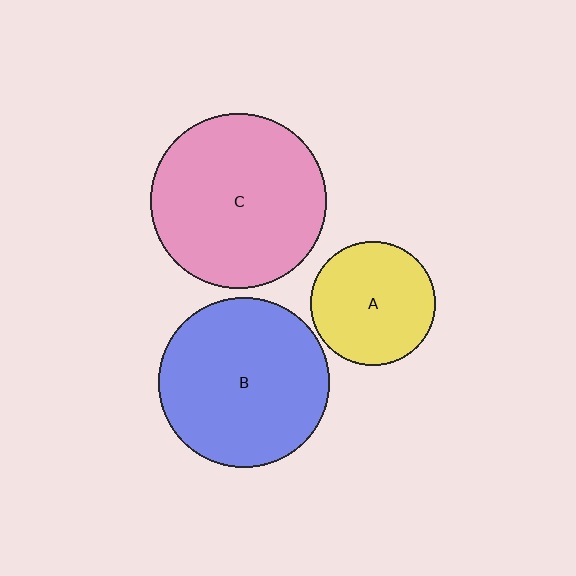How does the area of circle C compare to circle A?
Approximately 2.0 times.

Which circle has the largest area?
Circle C (pink).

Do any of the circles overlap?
No, none of the circles overlap.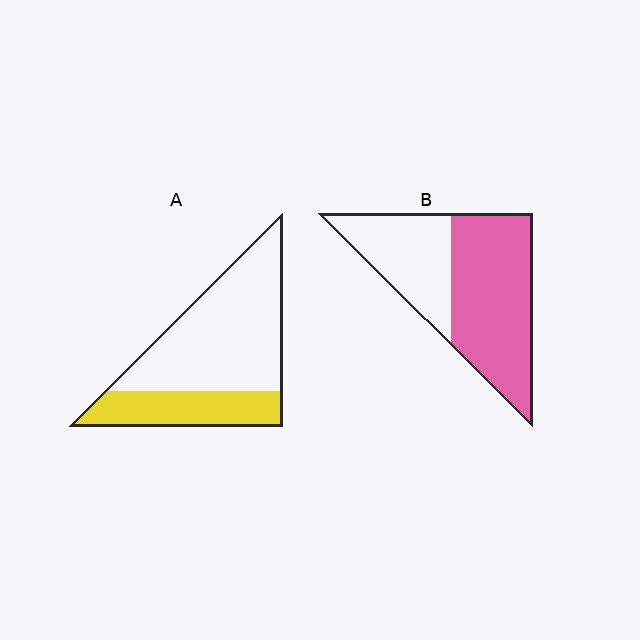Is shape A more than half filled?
No.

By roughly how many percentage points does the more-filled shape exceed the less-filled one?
By roughly 30 percentage points (B over A).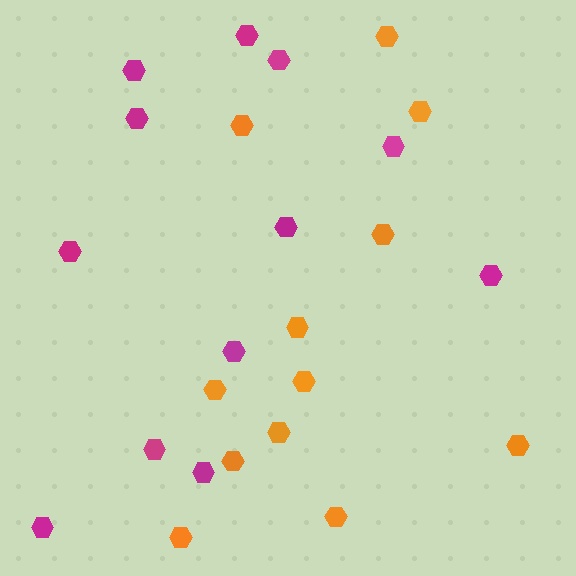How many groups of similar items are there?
There are 2 groups: one group of orange hexagons (12) and one group of magenta hexagons (12).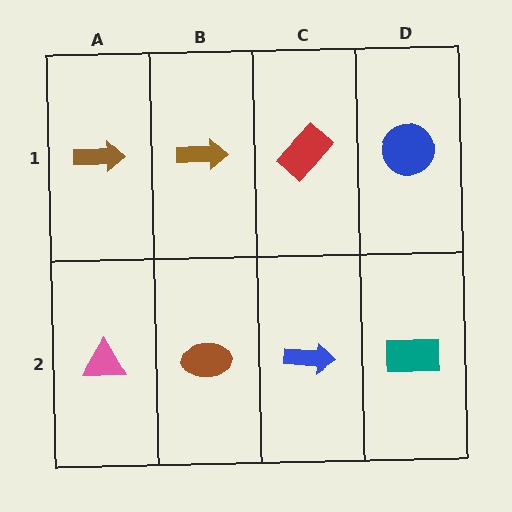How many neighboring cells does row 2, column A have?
2.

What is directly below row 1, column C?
A blue arrow.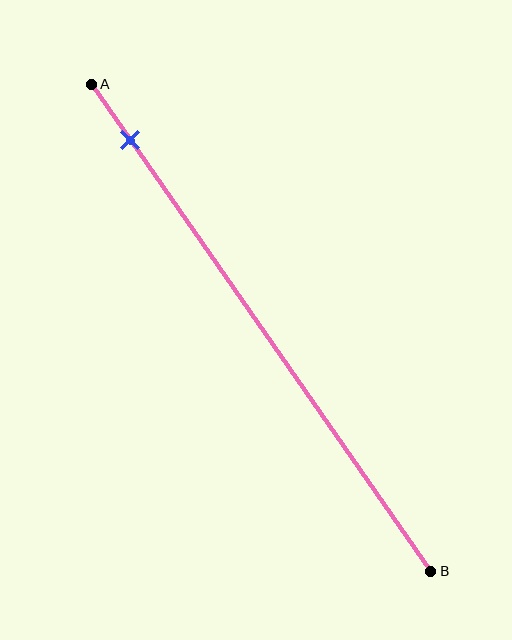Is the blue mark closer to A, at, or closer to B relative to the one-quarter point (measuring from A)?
The blue mark is closer to point A than the one-quarter point of segment AB.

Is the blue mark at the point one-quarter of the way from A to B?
No, the mark is at about 10% from A, not at the 25% one-quarter point.